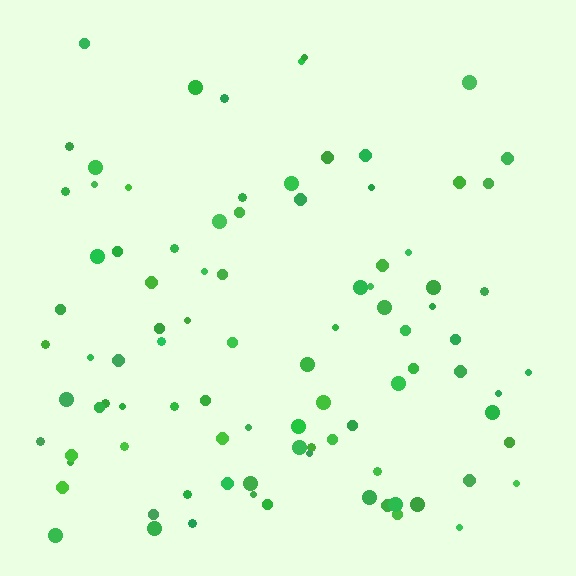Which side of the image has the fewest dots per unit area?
The top.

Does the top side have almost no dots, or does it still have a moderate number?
Still a moderate number, just noticeably fewer than the bottom.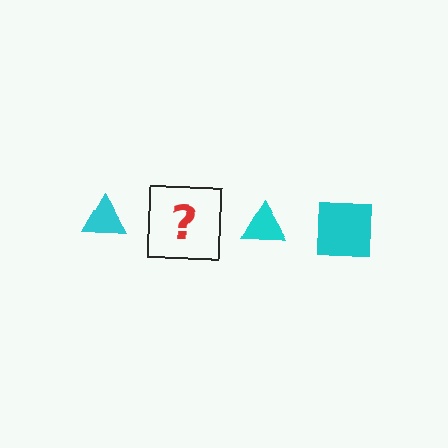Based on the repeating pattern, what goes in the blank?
The blank should be a cyan square.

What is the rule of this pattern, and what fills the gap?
The rule is that the pattern cycles through triangle, square shapes in cyan. The gap should be filled with a cyan square.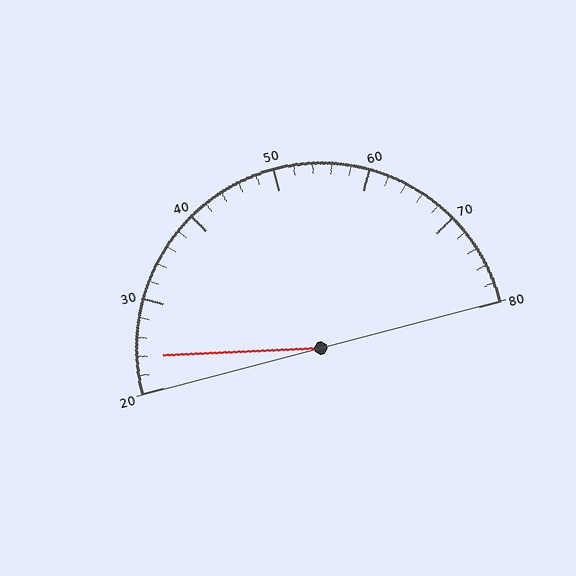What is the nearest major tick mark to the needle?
The nearest major tick mark is 20.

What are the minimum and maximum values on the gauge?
The gauge ranges from 20 to 80.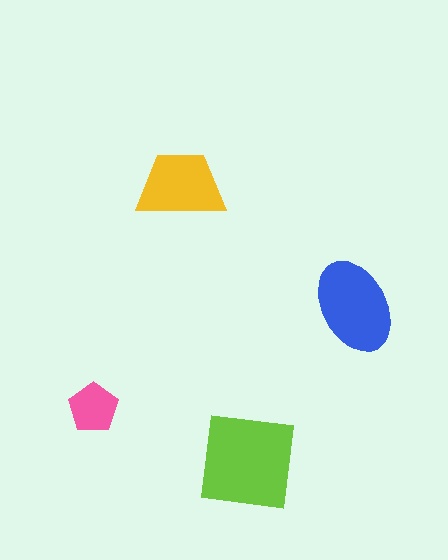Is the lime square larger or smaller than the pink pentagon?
Larger.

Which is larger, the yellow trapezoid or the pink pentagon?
The yellow trapezoid.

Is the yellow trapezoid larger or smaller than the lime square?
Smaller.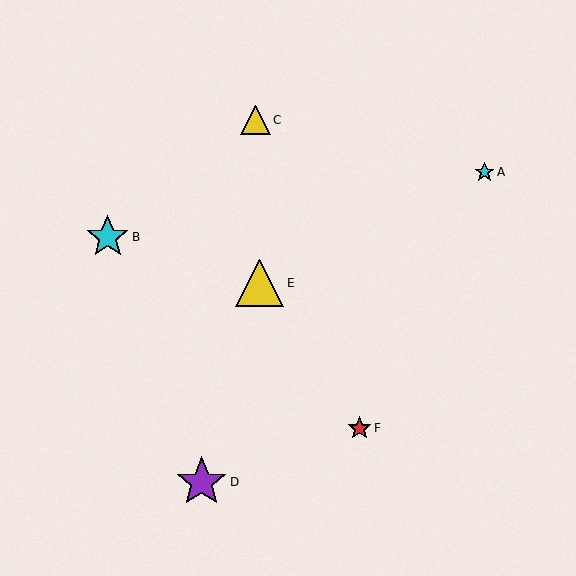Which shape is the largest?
The purple star (labeled D) is the largest.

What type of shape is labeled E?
Shape E is a yellow triangle.